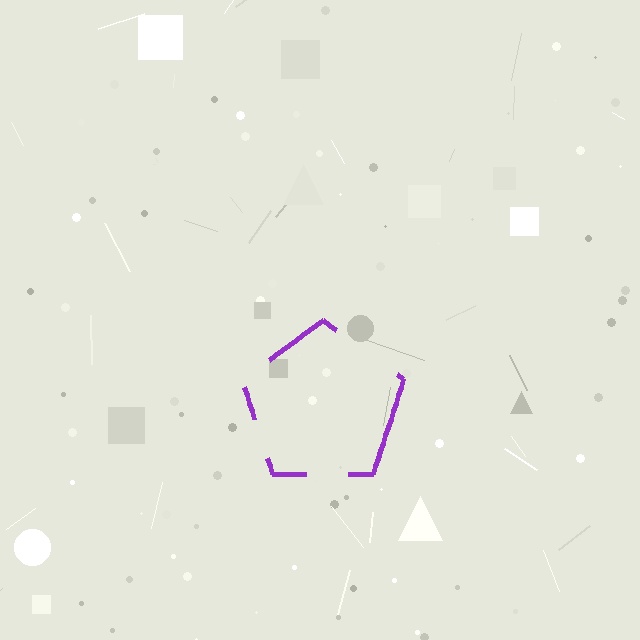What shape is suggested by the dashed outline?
The dashed outline suggests a pentagon.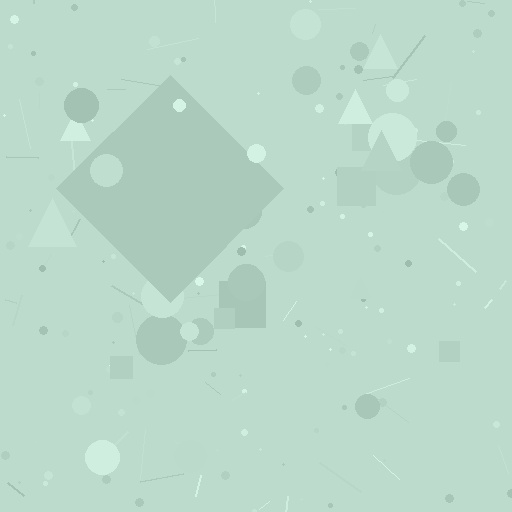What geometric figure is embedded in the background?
A diamond is embedded in the background.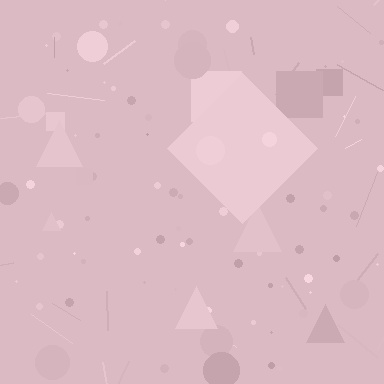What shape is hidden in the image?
A diamond is hidden in the image.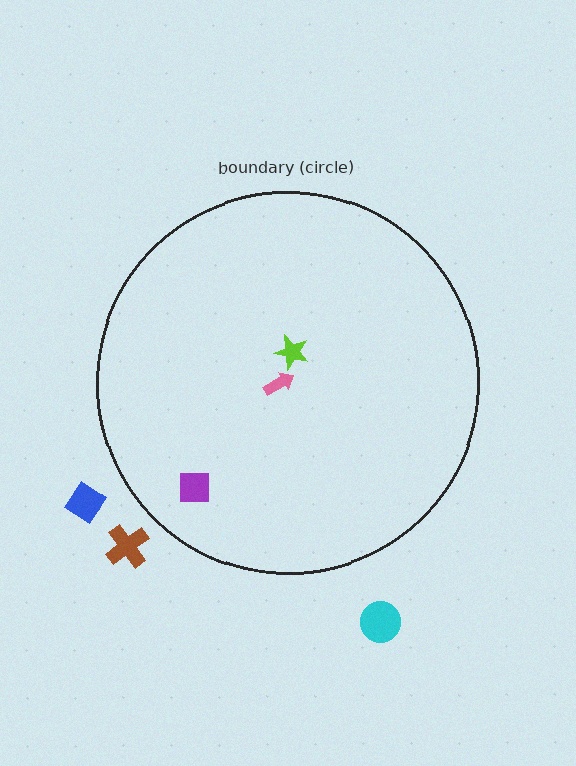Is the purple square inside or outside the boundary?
Inside.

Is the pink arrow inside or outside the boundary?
Inside.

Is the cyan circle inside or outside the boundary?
Outside.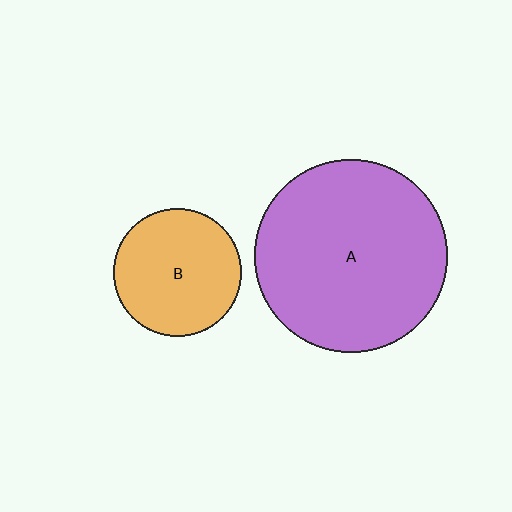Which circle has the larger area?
Circle A (purple).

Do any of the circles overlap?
No, none of the circles overlap.